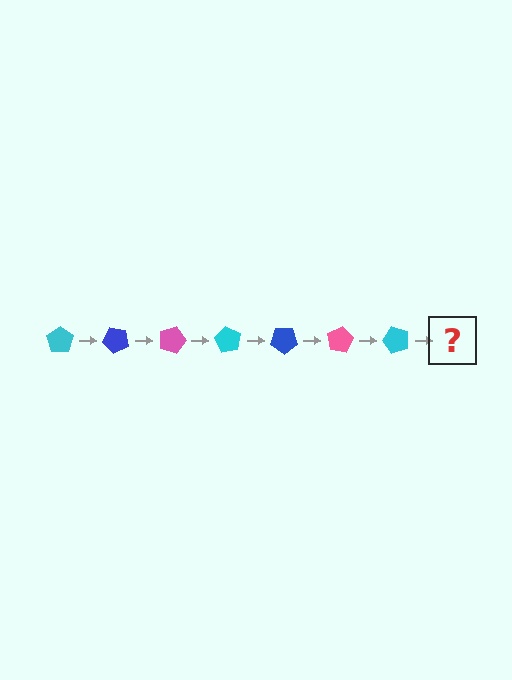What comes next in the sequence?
The next element should be a blue pentagon, rotated 315 degrees from the start.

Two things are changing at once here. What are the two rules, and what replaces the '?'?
The two rules are that it rotates 45 degrees each step and the color cycles through cyan, blue, and pink. The '?' should be a blue pentagon, rotated 315 degrees from the start.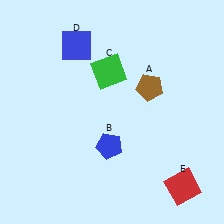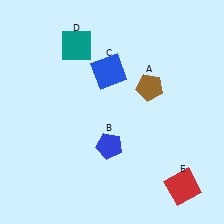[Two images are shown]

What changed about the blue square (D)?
In Image 1, D is blue. In Image 2, it changed to teal.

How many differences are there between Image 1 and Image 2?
There are 2 differences between the two images.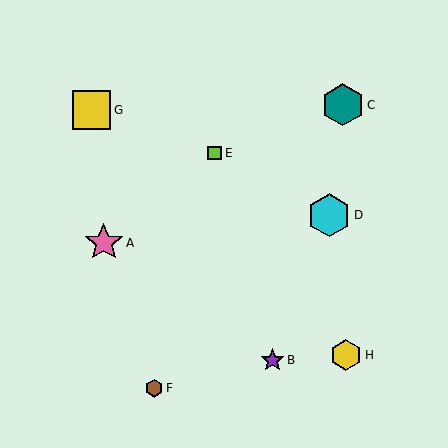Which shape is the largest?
The cyan hexagon (labeled D) is the largest.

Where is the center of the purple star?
The center of the purple star is at (273, 360).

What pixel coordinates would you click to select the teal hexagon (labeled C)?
Click at (343, 105) to select the teal hexagon C.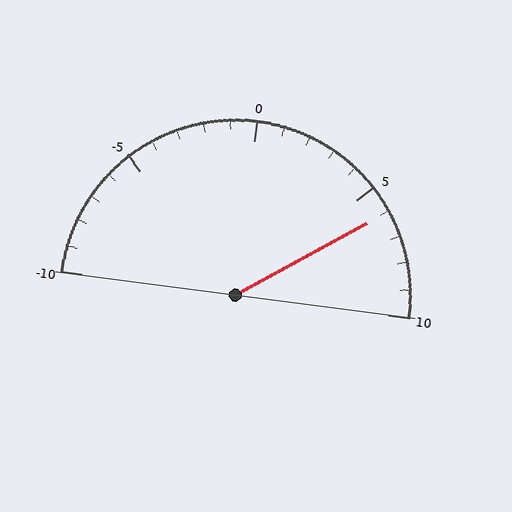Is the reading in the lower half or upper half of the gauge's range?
The reading is in the upper half of the range (-10 to 10).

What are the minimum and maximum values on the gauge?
The gauge ranges from -10 to 10.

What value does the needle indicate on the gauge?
The needle indicates approximately 6.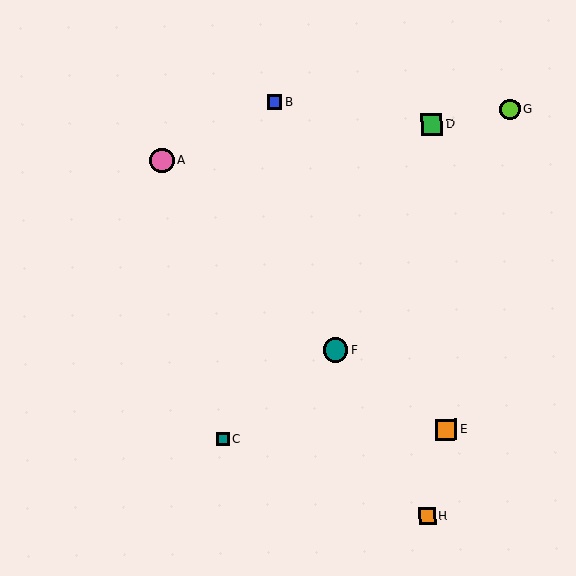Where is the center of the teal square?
The center of the teal square is at (223, 439).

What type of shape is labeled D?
Shape D is a green square.